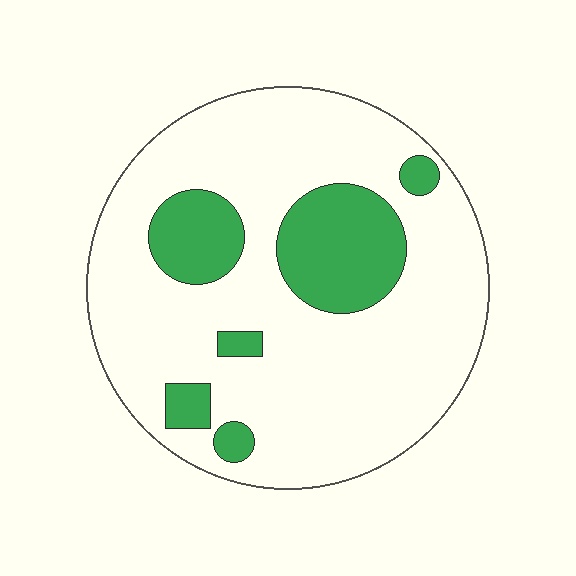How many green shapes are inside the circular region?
6.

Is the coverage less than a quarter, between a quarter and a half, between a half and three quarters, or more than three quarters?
Less than a quarter.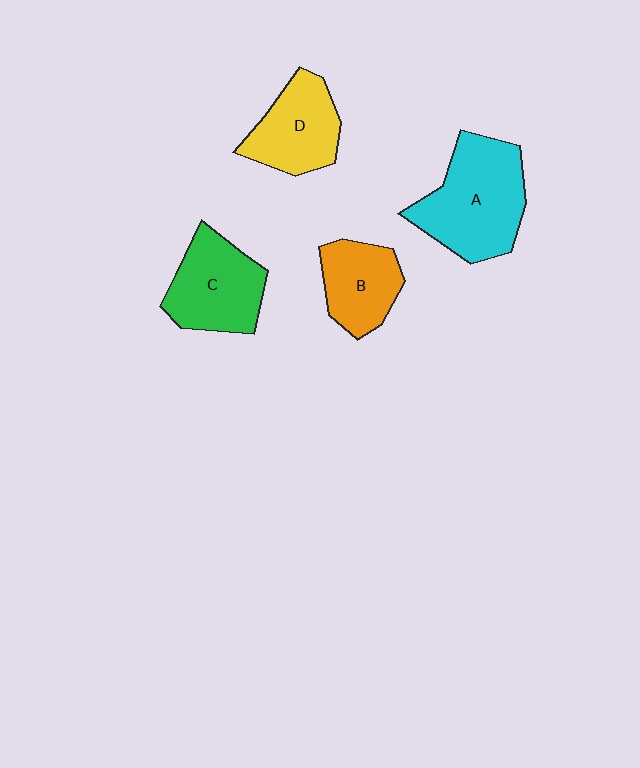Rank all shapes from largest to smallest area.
From largest to smallest: A (cyan), C (green), D (yellow), B (orange).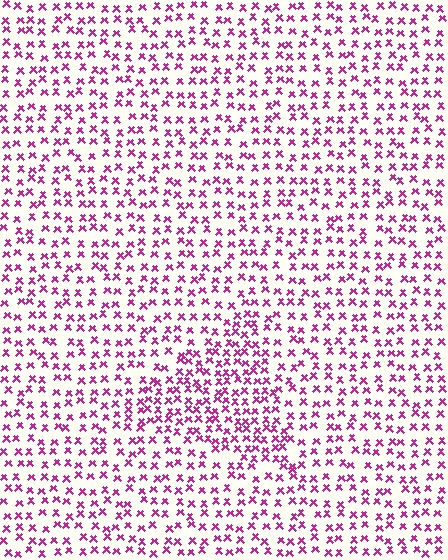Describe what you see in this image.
The image contains small magenta elements arranged at two different densities. A triangle-shaped region is visible where the elements are more densely packed than the surrounding area.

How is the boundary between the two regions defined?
The boundary is defined by a change in element density (approximately 1.6x ratio). All elements are the same color, size, and shape.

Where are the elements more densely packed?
The elements are more densely packed inside the triangle boundary.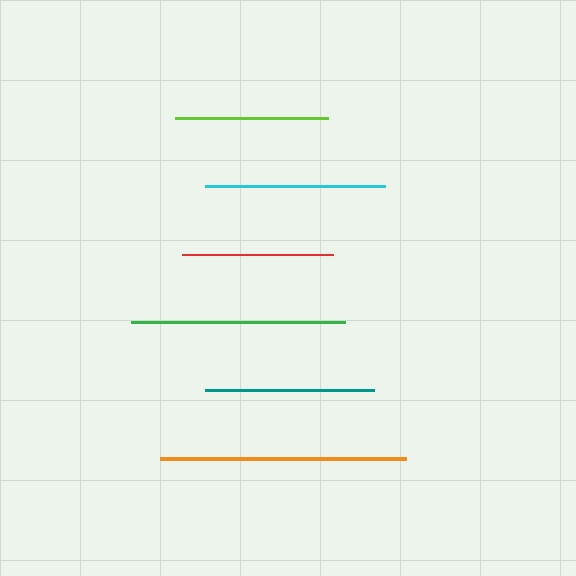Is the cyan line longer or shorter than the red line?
The cyan line is longer than the red line.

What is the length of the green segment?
The green segment is approximately 214 pixels long.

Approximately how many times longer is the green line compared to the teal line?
The green line is approximately 1.3 times the length of the teal line.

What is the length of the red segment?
The red segment is approximately 151 pixels long.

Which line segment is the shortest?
The red line is the shortest at approximately 151 pixels.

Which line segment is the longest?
The orange line is the longest at approximately 246 pixels.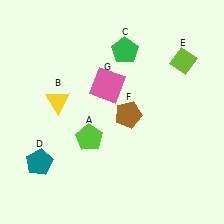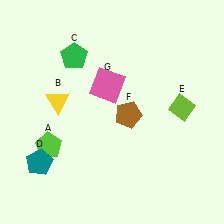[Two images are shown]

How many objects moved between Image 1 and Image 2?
3 objects moved between the two images.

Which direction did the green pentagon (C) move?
The green pentagon (C) moved left.